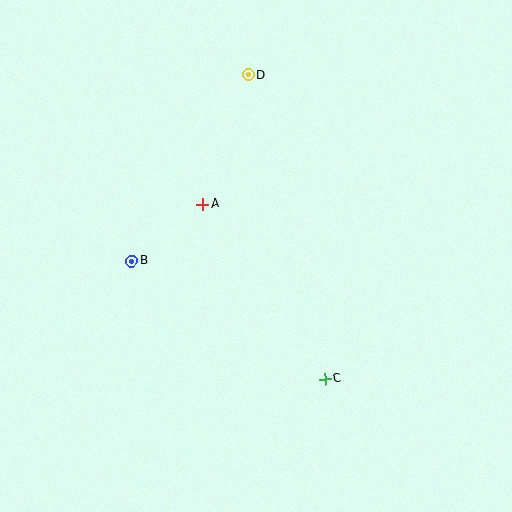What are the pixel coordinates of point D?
Point D is at (249, 75).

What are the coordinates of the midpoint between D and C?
The midpoint between D and C is at (287, 227).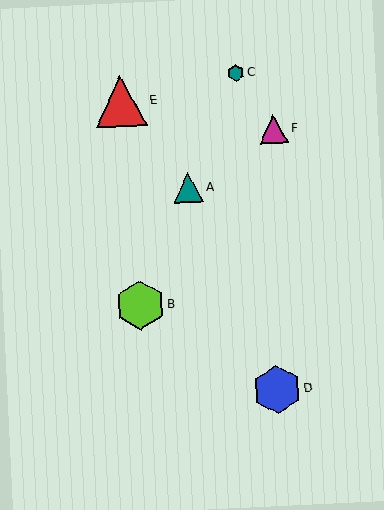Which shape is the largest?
The red triangle (labeled E) is the largest.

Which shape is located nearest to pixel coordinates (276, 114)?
The magenta triangle (labeled F) at (274, 129) is nearest to that location.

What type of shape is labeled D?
Shape D is a blue hexagon.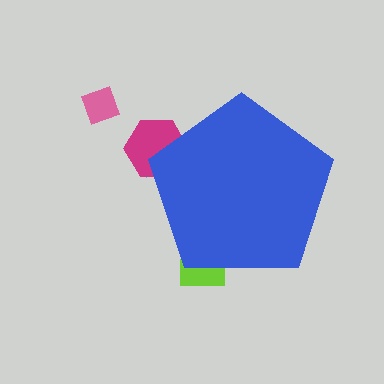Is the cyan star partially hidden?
Yes, the cyan star is partially hidden behind the blue pentagon.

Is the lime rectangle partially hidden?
Yes, the lime rectangle is partially hidden behind the blue pentagon.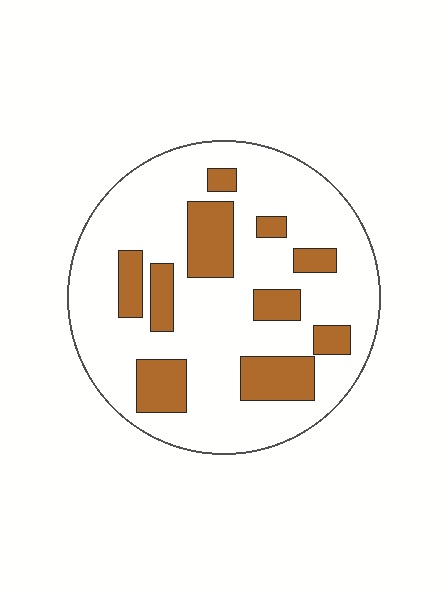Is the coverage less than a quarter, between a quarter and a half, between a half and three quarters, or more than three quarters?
Less than a quarter.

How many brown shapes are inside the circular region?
10.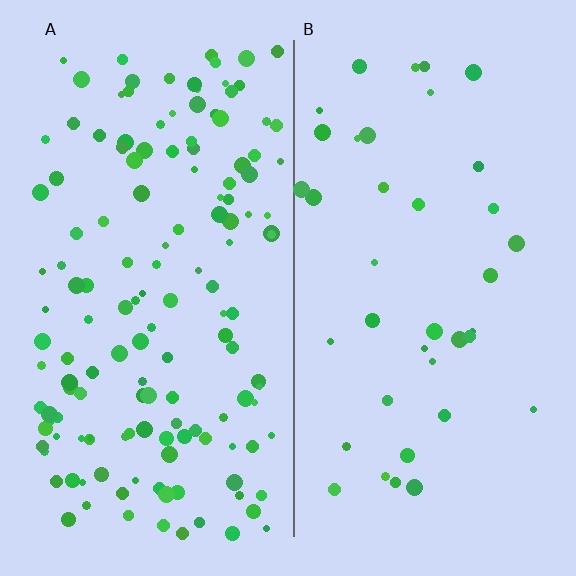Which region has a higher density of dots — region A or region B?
A (the left).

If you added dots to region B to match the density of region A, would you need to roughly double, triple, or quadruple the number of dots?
Approximately quadruple.